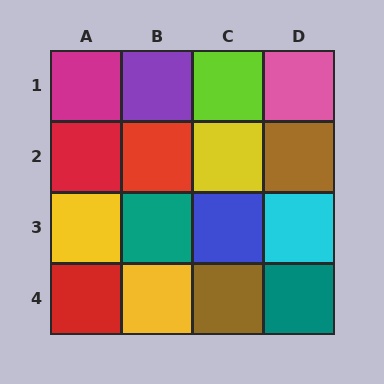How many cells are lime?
1 cell is lime.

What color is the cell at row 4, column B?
Yellow.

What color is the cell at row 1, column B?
Purple.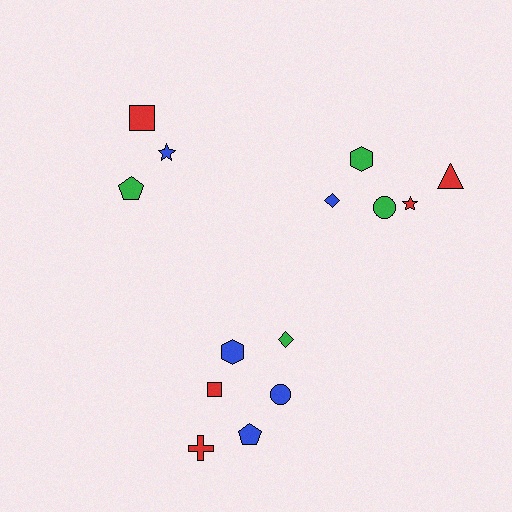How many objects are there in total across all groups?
There are 14 objects.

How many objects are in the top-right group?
There are 5 objects.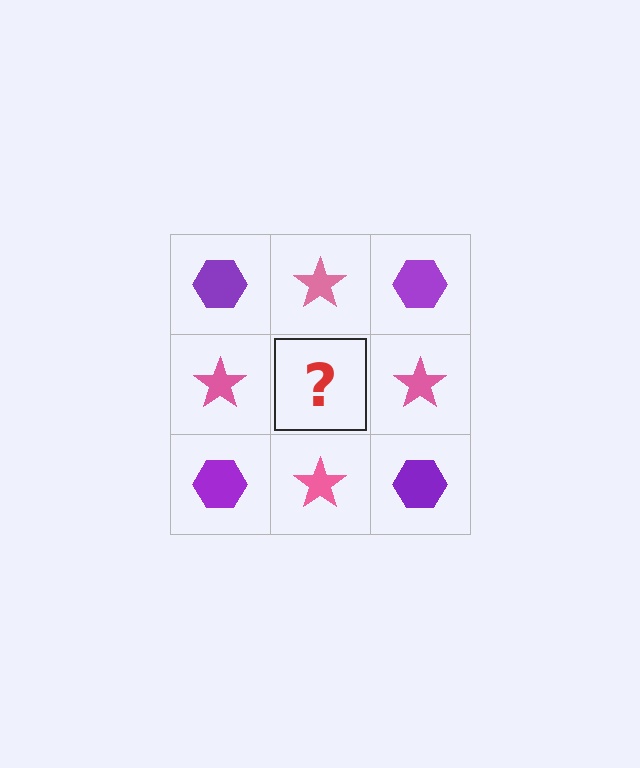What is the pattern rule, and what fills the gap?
The rule is that it alternates purple hexagon and pink star in a checkerboard pattern. The gap should be filled with a purple hexagon.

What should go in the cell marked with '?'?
The missing cell should contain a purple hexagon.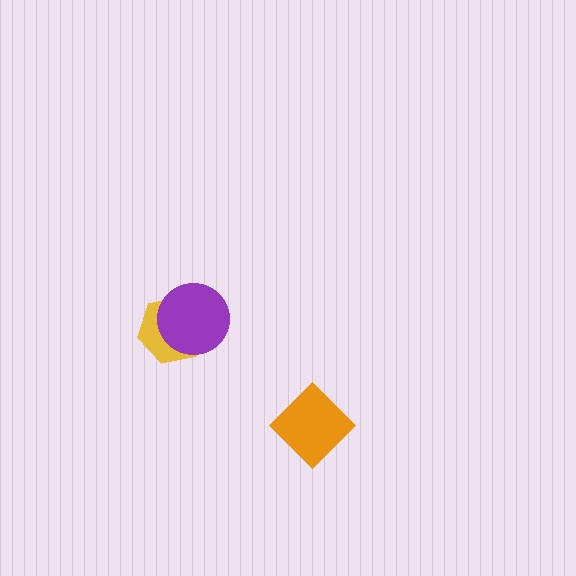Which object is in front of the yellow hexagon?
The purple circle is in front of the yellow hexagon.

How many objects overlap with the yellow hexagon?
1 object overlaps with the yellow hexagon.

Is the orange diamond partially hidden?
No, no other shape covers it.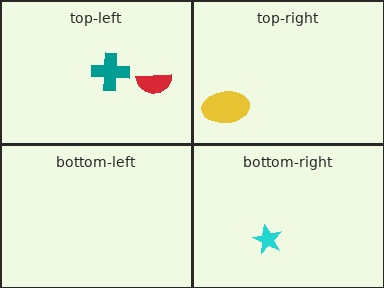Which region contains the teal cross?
The top-left region.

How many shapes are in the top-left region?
2.